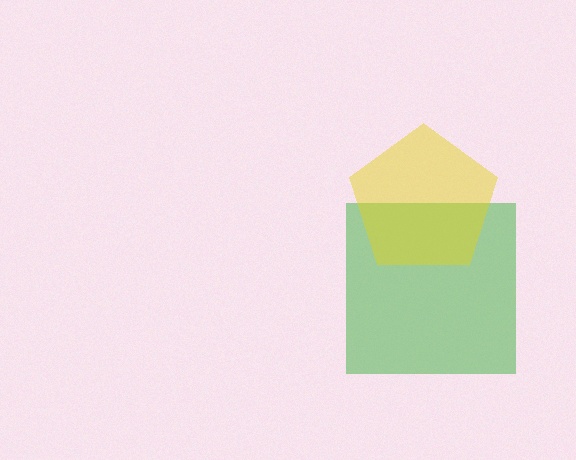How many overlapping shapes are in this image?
There are 2 overlapping shapes in the image.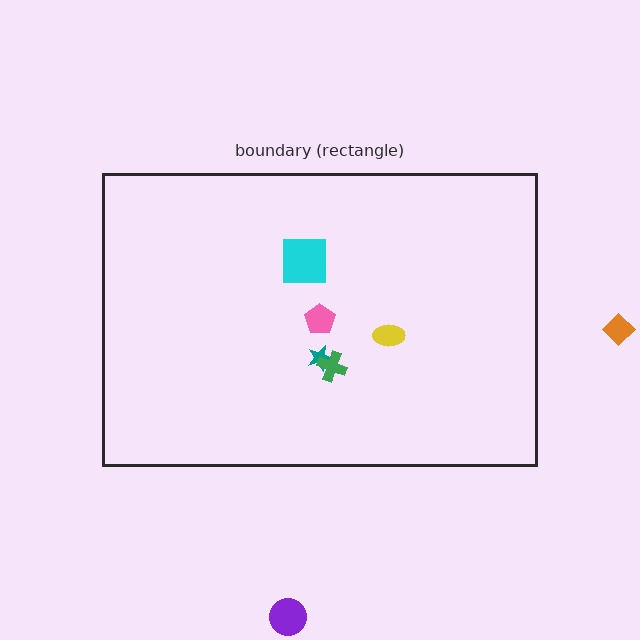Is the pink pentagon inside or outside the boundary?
Inside.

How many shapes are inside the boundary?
5 inside, 2 outside.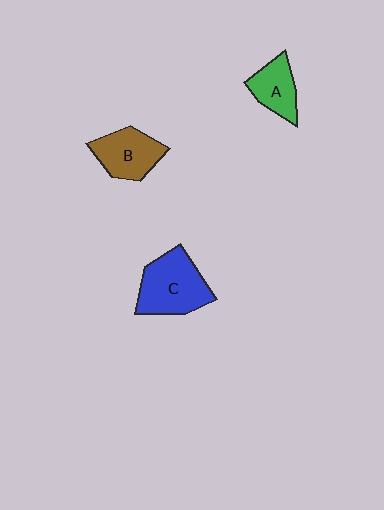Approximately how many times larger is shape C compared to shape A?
Approximately 1.7 times.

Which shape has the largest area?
Shape C (blue).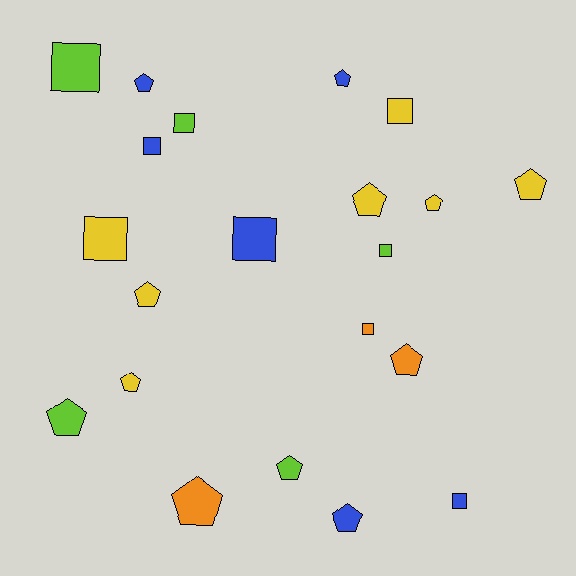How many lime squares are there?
There are 3 lime squares.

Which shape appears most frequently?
Pentagon, with 12 objects.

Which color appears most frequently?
Yellow, with 7 objects.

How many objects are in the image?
There are 21 objects.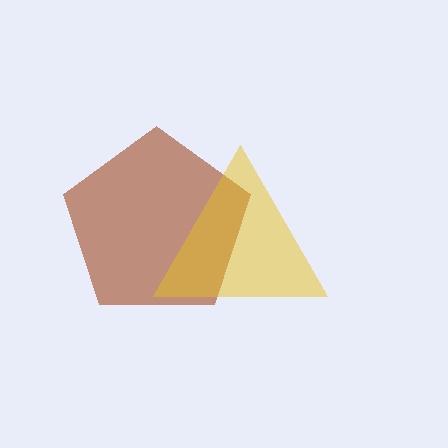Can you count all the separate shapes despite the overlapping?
Yes, there are 2 separate shapes.